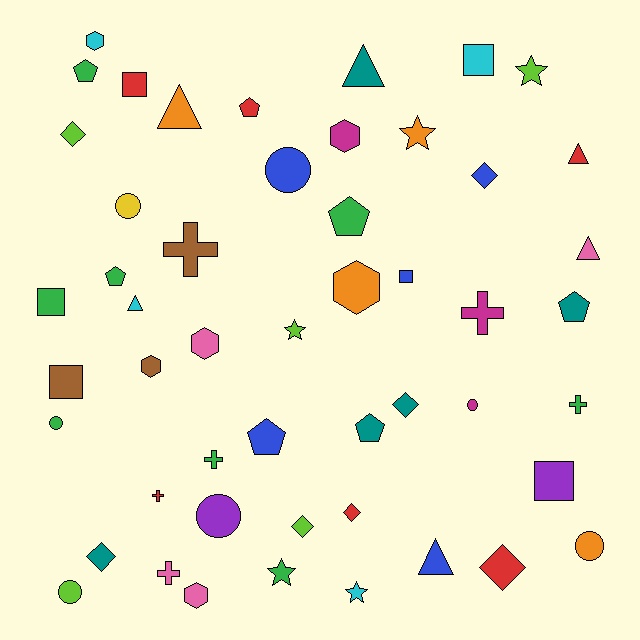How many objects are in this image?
There are 50 objects.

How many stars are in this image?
There are 5 stars.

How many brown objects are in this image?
There are 3 brown objects.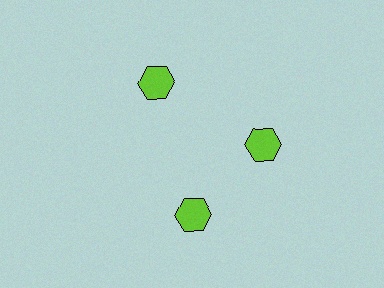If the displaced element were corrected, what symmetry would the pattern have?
It would have 3-fold rotational symmetry — the pattern would map onto itself every 120 degrees.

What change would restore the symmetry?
The symmetry would be restored by rotating it back into even spacing with its neighbors so that all 3 hexagons sit at equal angles and equal distance from the center.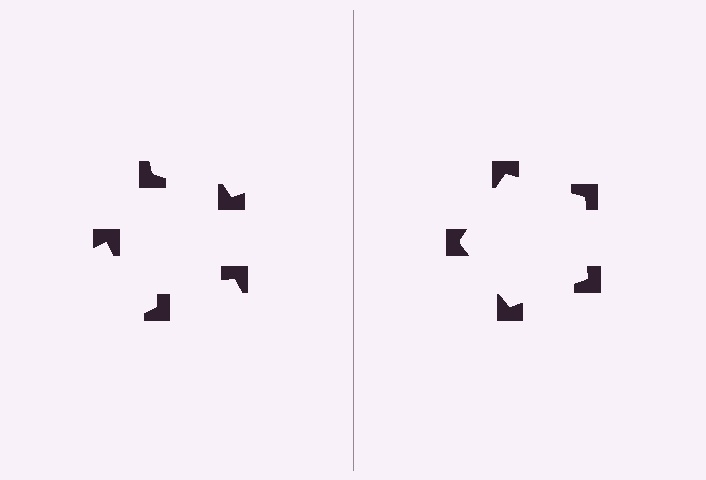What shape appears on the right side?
An illusory pentagon.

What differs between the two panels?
The notched squares are positioned identically on both sides; only the wedge orientations differ. On the right they align to a pentagon; on the left they are misaligned.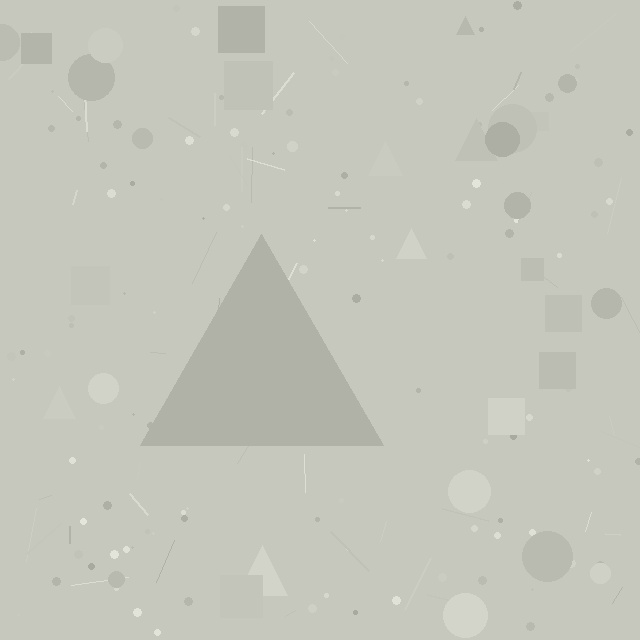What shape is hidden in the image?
A triangle is hidden in the image.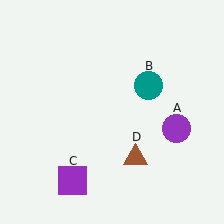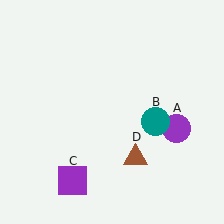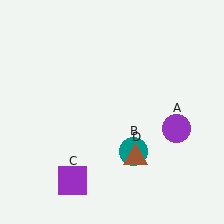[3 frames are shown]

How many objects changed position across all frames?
1 object changed position: teal circle (object B).